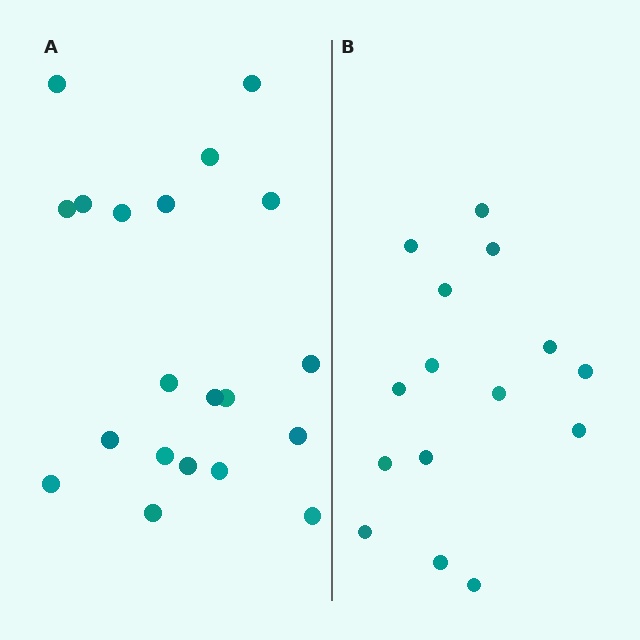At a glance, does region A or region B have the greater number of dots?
Region A (the left region) has more dots.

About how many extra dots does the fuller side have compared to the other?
Region A has about 5 more dots than region B.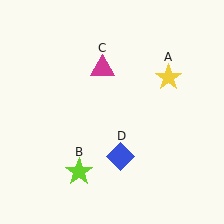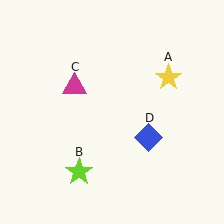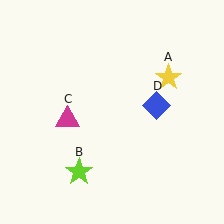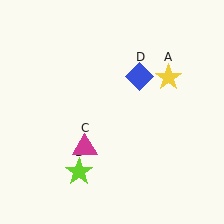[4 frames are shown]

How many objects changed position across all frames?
2 objects changed position: magenta triangle (object C), blue diamond (object D).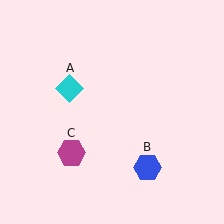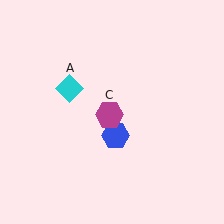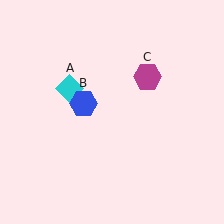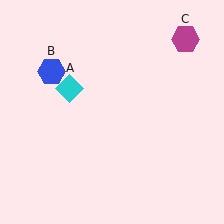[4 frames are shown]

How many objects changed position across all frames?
2 objects changed position: blue hexagon (object B), magenta hexagon (object C).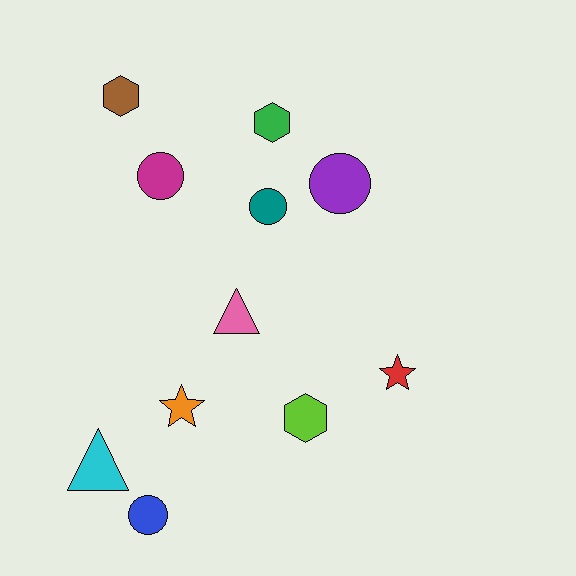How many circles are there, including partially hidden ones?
There are 4 circles.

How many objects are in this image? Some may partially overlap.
There are 11 objects.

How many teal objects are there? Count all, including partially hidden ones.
There is 1 teal object.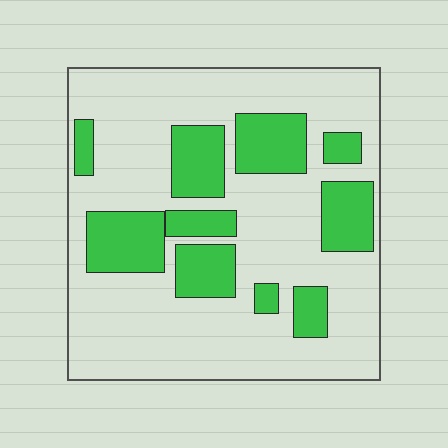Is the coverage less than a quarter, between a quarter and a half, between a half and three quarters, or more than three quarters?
Between a quarter and a half.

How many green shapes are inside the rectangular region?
10.